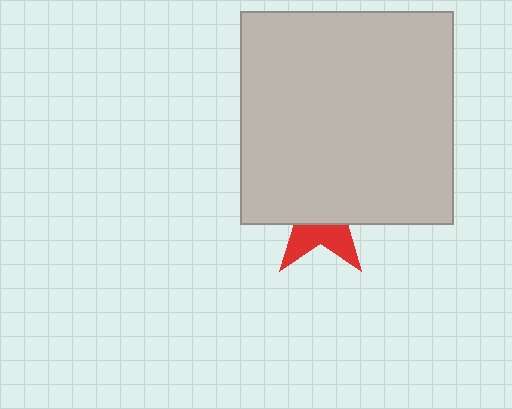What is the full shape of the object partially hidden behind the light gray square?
The partially hidden object is a red star.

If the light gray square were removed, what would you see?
You would see the complete red star.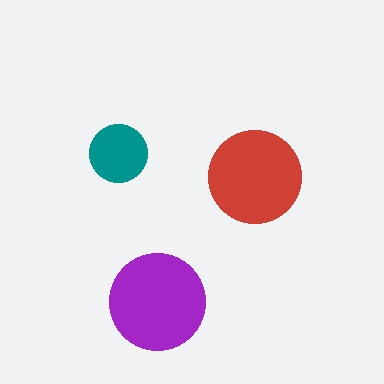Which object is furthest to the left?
The teal circle is leftmost.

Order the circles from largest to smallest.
the purple one, the red one, the teal one.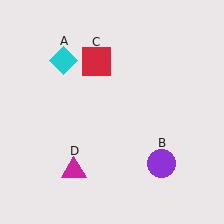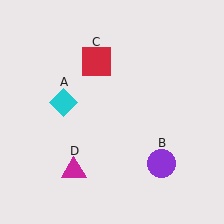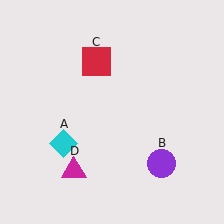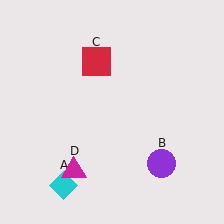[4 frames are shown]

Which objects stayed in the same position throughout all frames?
Purple circle (object B) and red square (object C) and magenta triangle (object D) remained stationary.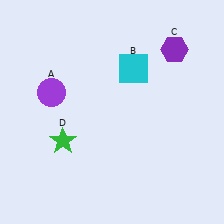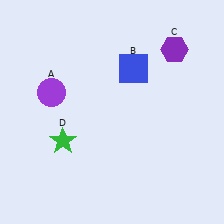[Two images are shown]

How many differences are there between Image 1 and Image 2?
There is 1 difference between the two images.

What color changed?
The square (B) changed from cyan in Image 1 to blue in Image 2.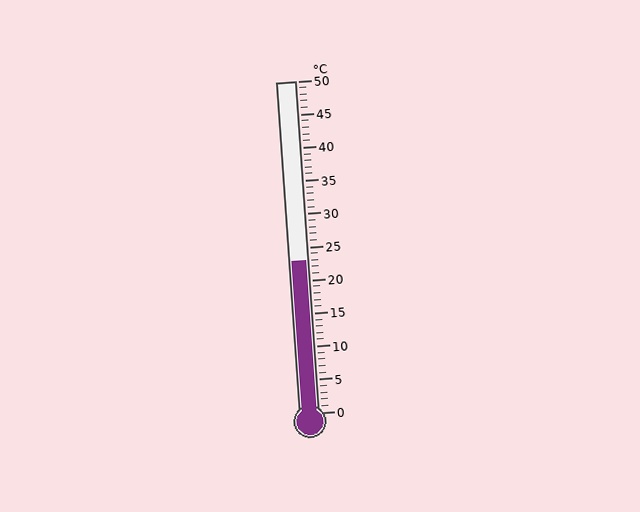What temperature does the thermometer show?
The thermometer shows approximately 23°C.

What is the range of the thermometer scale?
The thermometer scale ranges from 0°C to 50°C.